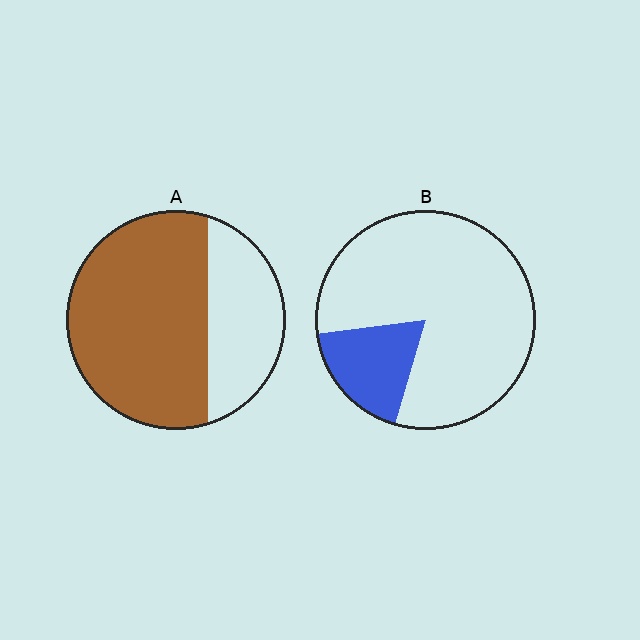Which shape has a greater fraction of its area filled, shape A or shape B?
Shape A.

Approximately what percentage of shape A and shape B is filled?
A is approximately 70% and B is approximately 20%.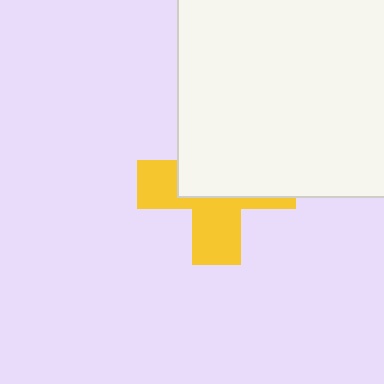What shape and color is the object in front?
The object in front is a white square.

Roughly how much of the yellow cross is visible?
About half of it is visible (roughly 46%).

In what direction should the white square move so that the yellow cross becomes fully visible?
The white square should move up. That is the shortest direction to clear the overlap and leave the yellow cross fully visible.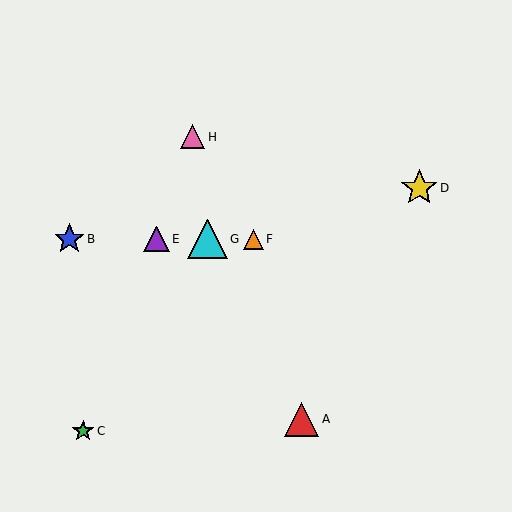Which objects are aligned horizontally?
Objects B, E, F, G are aligned horizontally.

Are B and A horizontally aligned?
No, B is at y≈239 and A is at y≈419.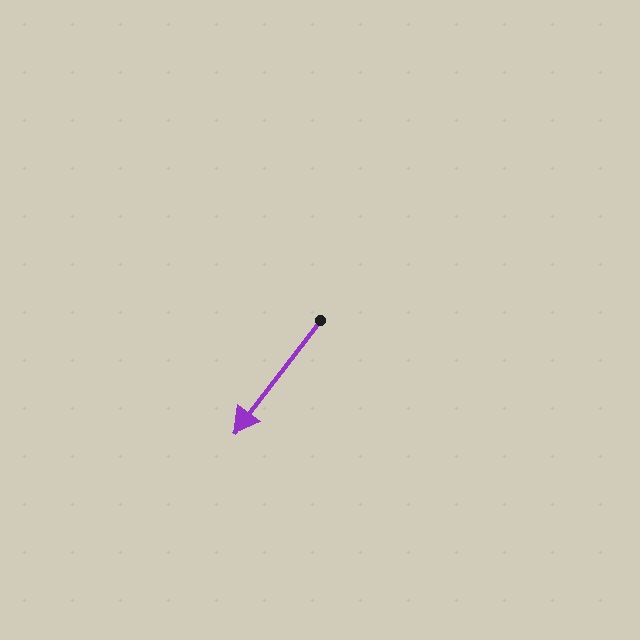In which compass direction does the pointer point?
Southwest.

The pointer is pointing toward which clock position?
Roughly 7 o'clock.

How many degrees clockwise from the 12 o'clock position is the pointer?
Approximately 217 degrees.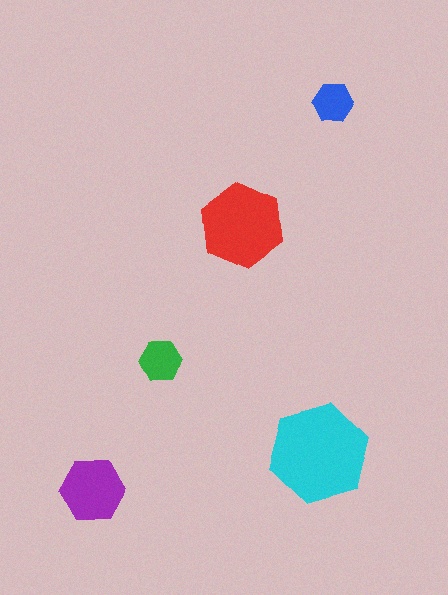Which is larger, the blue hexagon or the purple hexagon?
The purple one.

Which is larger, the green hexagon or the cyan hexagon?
The cyan one.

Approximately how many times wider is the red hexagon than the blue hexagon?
About 2 times wider.